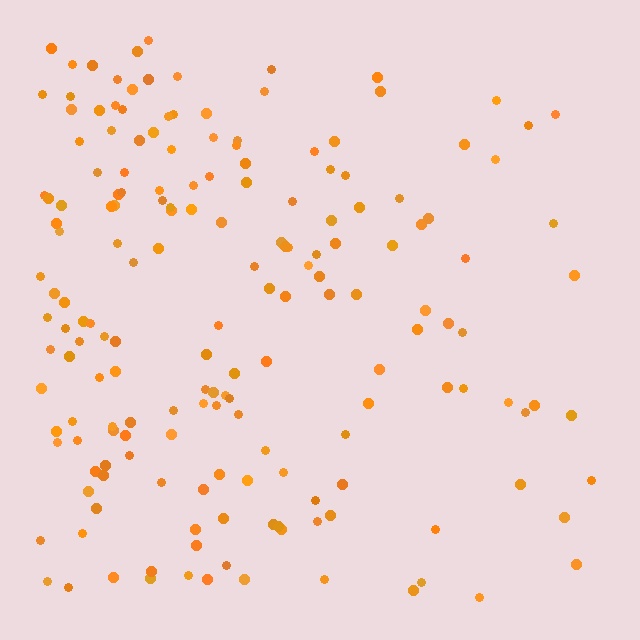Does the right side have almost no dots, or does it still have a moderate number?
Still a moderate number, just noticeably fewer than the left.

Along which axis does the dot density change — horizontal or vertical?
Horizontal.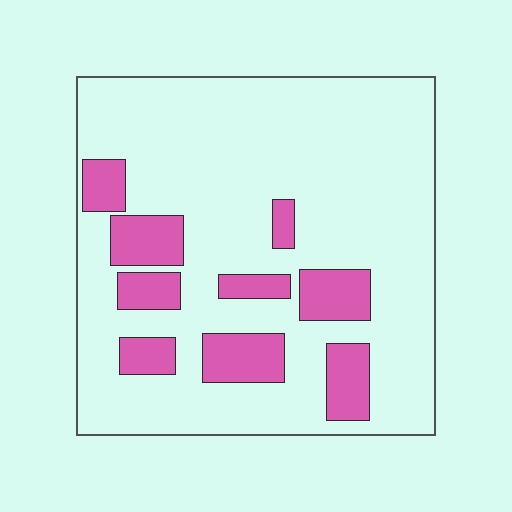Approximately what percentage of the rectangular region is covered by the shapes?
Approximately 20%.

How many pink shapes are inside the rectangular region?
9.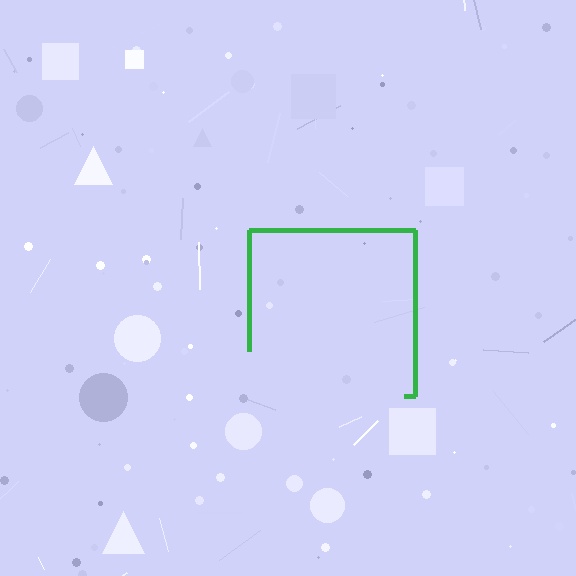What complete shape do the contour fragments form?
The contour fragments form a square.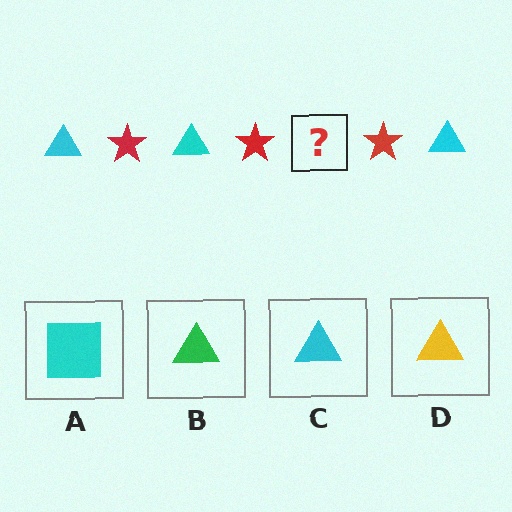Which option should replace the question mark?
Option C.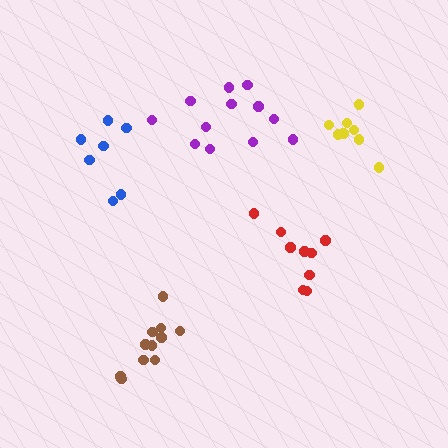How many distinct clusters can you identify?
There are 5 distinct clusters.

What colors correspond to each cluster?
The clusters are colored: purple, yellow, red, blue, brown.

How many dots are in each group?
Group 1: 12 dots, Group 2: 8 dots, Group 3: 9 dots, Group 4: 7 dots, Group 5: 11 dots (47 total).